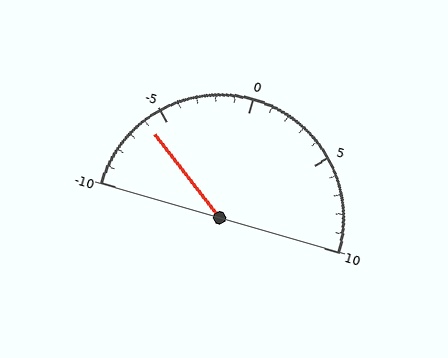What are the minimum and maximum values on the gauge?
The gauge ranges from -10 to 10.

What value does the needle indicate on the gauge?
The needle indicates approximately -6.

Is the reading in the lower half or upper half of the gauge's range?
The reading is in the lower half of the range (-10 to 10).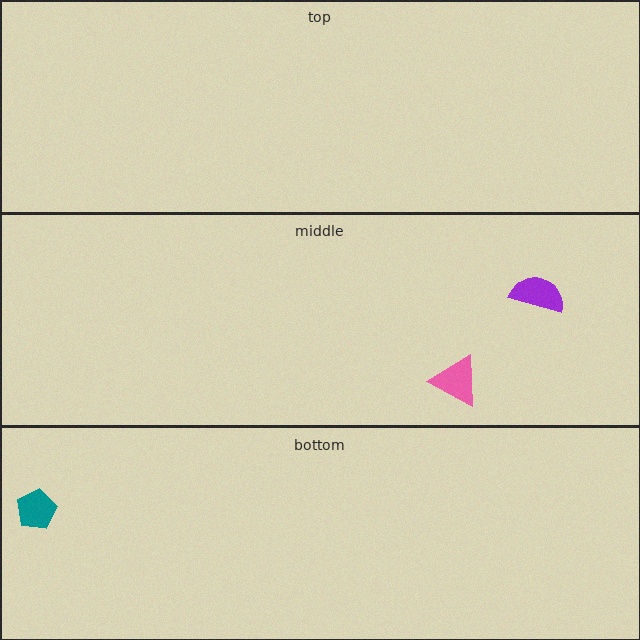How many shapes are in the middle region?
2.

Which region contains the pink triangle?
The middle region.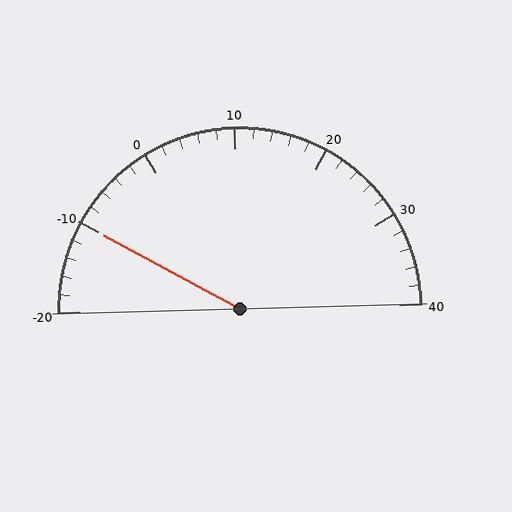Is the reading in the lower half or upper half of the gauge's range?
The reading is in the lower half of the range (-20 to 40).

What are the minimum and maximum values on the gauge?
The gauge ranges from -20 to 40.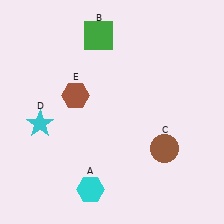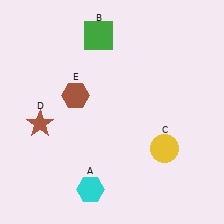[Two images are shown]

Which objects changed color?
C changed from brown to yellow. D changed from cyan to brown.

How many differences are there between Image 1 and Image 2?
There are 2 differences between the two images.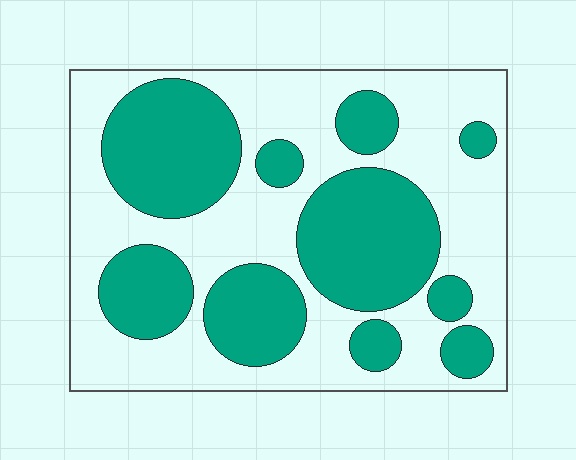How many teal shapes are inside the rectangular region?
10.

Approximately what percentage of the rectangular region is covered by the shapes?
Approximately 40%.